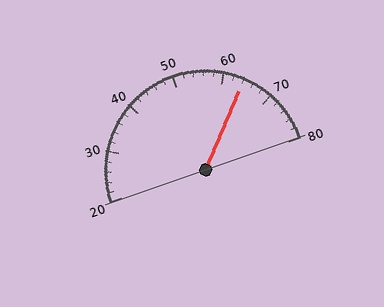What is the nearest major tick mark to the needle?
The nearest major tick mark is 60.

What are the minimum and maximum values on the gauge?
The gauge ranges from 20 to 80.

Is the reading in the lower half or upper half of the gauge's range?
The reading is in the upper half of the range (20 to 80).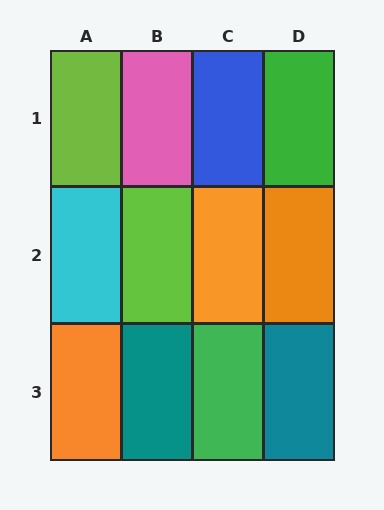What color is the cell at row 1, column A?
Lime.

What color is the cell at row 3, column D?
Teal.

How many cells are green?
2 cells are green.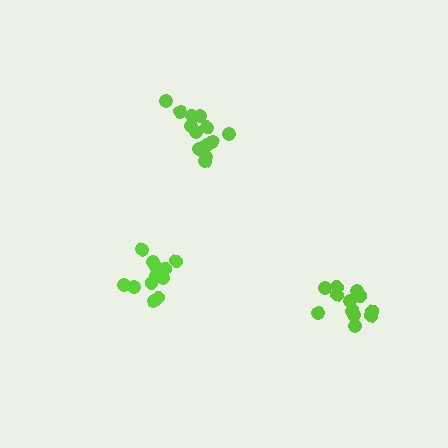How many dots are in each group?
Group 1: 12 dots, Group 2: 13 dots, Group 3: 12 dots (37 total).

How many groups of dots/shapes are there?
There are 3 groups.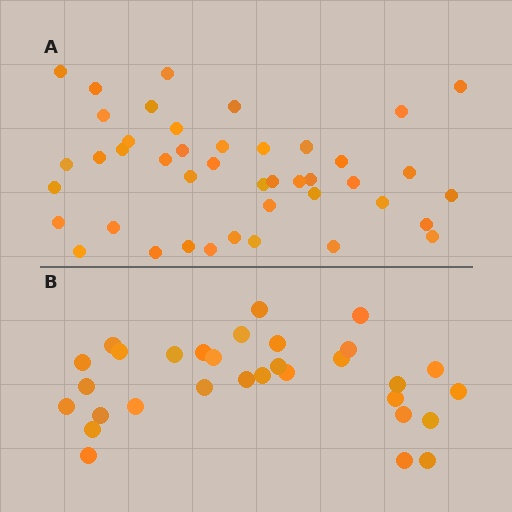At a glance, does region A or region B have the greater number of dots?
Region A (the top region) has more dots.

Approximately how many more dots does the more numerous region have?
Region A has roughly 12 or so more dots than region B.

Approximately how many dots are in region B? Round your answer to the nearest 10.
About 30 dots. (The exact count is 31, which rounds to 30.)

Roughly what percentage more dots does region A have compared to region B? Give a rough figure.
About 40% more.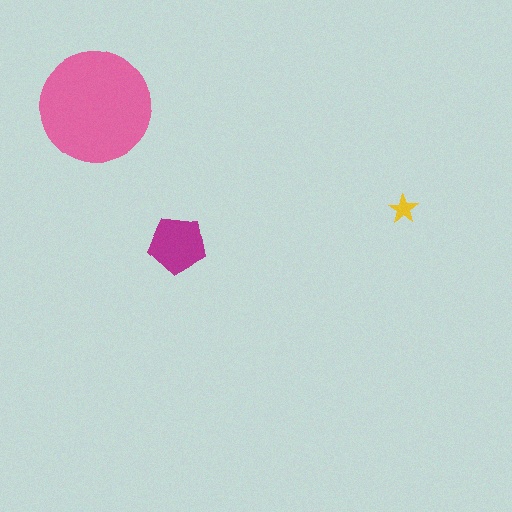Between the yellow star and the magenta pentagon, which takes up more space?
The magenta pentagon.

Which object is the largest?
The pink circle.